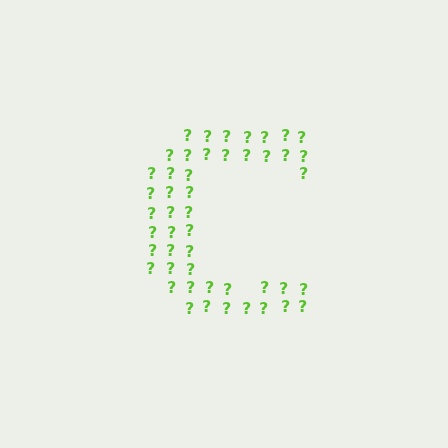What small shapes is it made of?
It is made of small question marks.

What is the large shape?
The large shape is the letter C.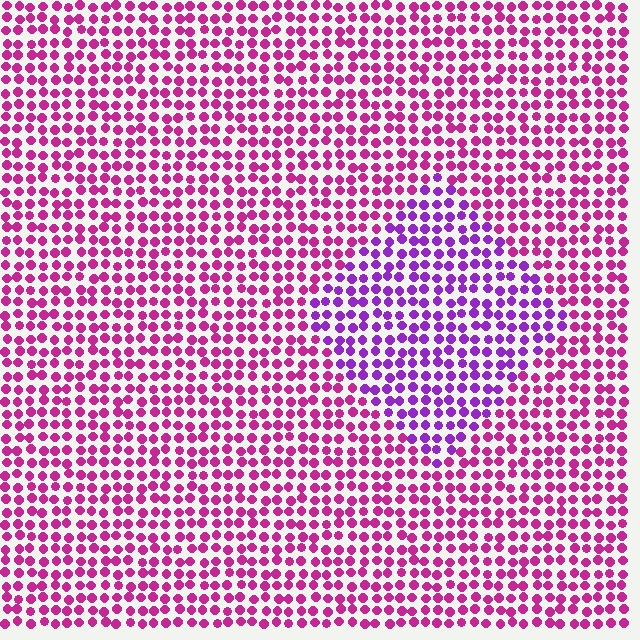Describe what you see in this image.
The image is filled with small magenta elements in a uniform arrangement. A diamond-shaped region is visible where the elements are tinted to a slightly different hue, forming a subtle color boundary.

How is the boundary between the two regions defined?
The boundary is defined purely by a slight shift in hue (about 37 degrees). Spacing, size, and orientation are identical on both sides.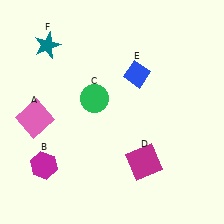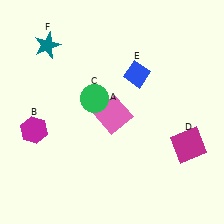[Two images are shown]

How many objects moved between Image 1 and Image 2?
3 objects moved between the two images.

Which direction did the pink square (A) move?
The pink square (A) moved right.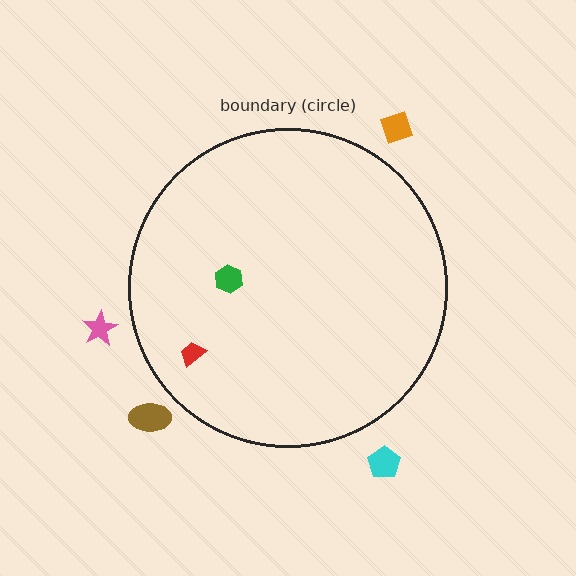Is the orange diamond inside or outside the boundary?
Outside.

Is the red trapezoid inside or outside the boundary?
Inside.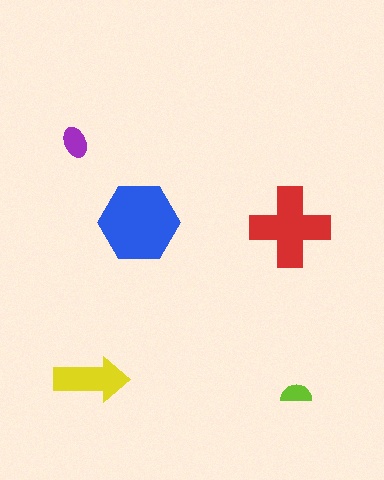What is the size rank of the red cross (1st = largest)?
2nd.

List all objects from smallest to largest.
The lime semicircle, the purple ellipse, the yellow arrow, the red cross, the blue hexagon.